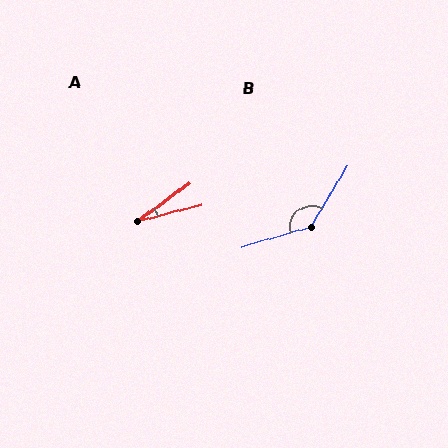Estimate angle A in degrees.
Approximately 22 degrees.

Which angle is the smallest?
A, at approximately 22 degrees.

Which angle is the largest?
B, at approximately 137 degrees.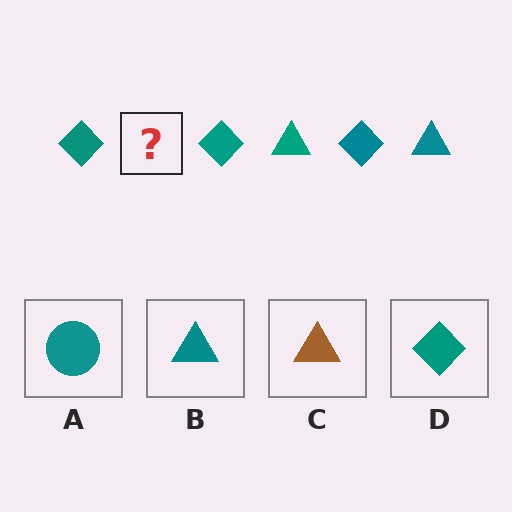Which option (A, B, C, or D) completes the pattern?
B.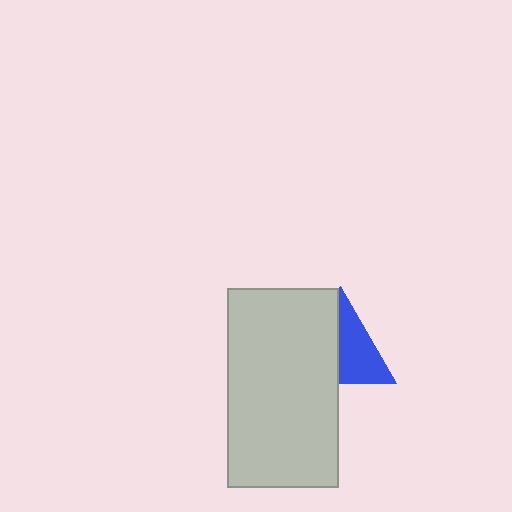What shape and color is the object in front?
The object in front is a light gray rectangle.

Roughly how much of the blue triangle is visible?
About half of it is visible (roughly 52%).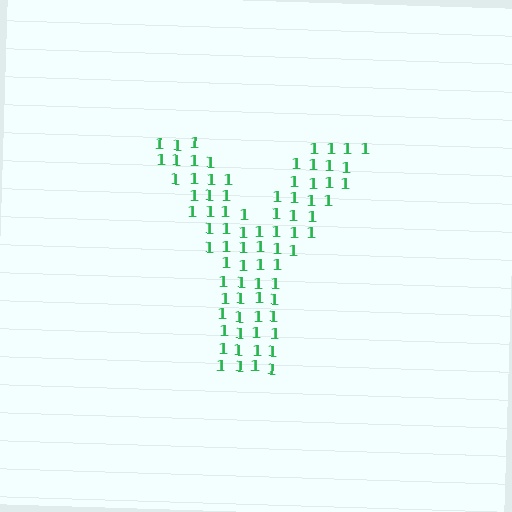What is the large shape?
The large shape is the letter Y.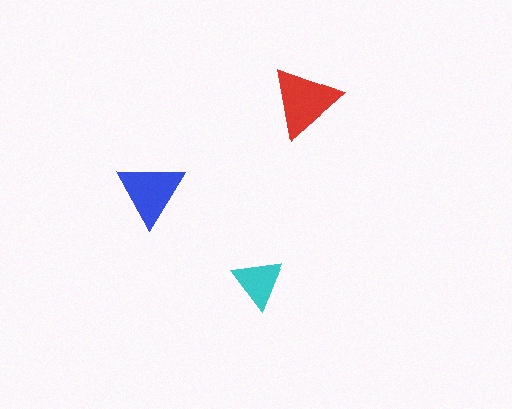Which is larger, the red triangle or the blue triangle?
The red one.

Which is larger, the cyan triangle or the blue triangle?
The blue one.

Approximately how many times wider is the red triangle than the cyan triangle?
About 1.5 times wider.